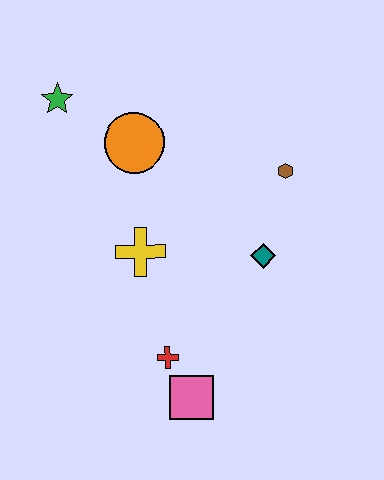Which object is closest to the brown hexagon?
The teal diamond is closest to the brown hexagon.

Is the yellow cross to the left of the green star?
No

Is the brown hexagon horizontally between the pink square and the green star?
No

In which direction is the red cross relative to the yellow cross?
The red cross is below the yellow cross.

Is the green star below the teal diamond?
No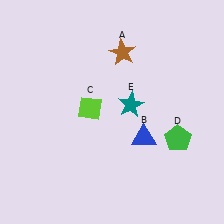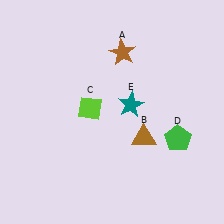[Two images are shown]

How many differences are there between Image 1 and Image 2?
There is 1 difference between the two images.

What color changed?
The triangle (B) changed from blue in Image 1 to brown in Image 2.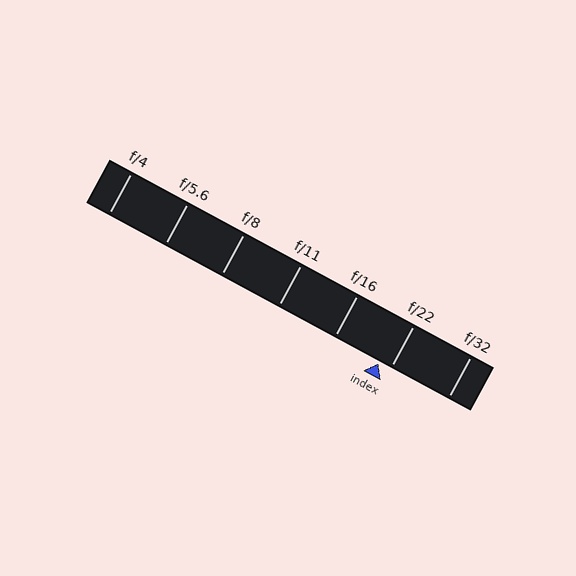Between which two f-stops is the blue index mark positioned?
The index mark is between f/16 and f/22.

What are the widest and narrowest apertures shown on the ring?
The widest aperture shown is f/4 and the narrowest is f/32.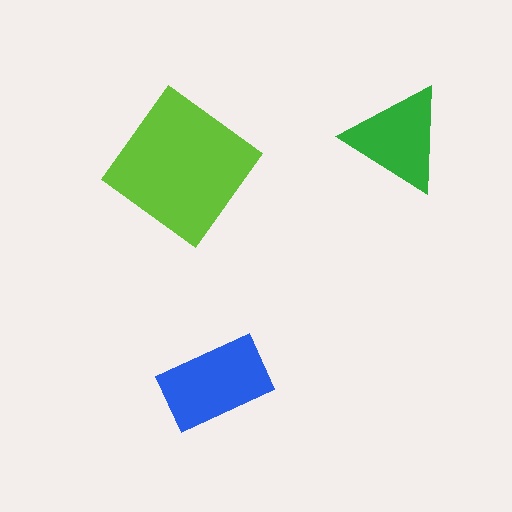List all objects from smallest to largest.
The green triangle, the blue rectangle, the lime diamond.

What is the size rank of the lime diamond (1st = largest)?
1st.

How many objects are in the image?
There are 3 objects in the image.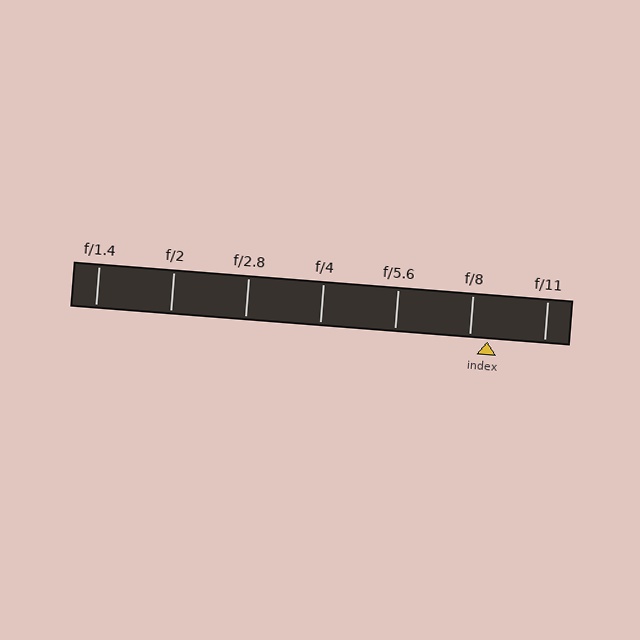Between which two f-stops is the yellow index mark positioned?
The index mark is between f/8 and f/11.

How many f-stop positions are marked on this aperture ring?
There are 7 f-stop positions marked.